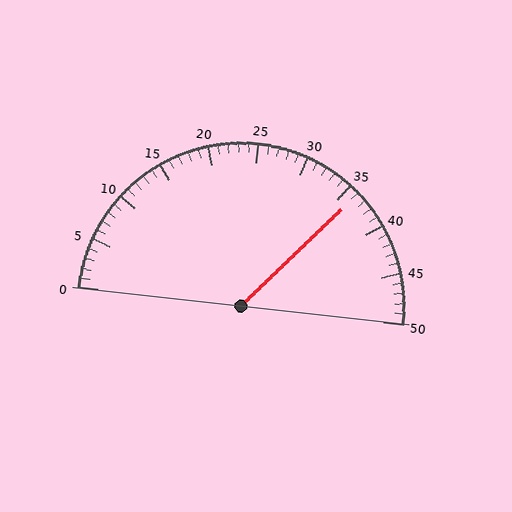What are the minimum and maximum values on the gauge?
The gauge ranges from 0 to 50.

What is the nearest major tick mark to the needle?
The nearest major tick mark is 35.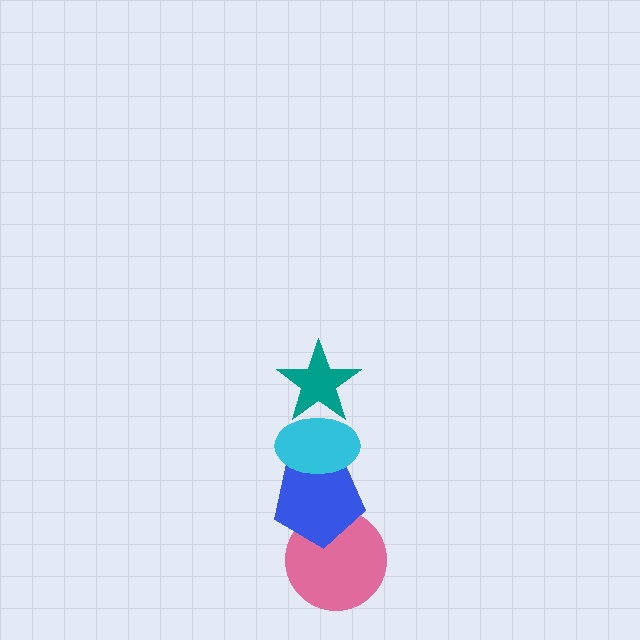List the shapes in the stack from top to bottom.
From top to bottom: the teal star, the cyan ellipse, the blue pentagon, the pink circle.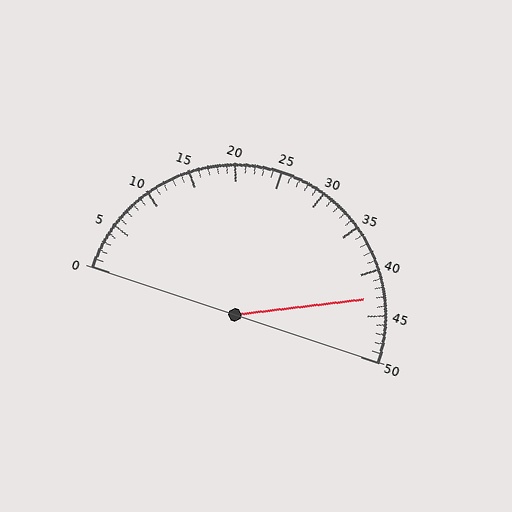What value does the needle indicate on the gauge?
The needle indicates approximately 43.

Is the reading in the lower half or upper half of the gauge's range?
The reading is in the upper half of the range (0 to 50).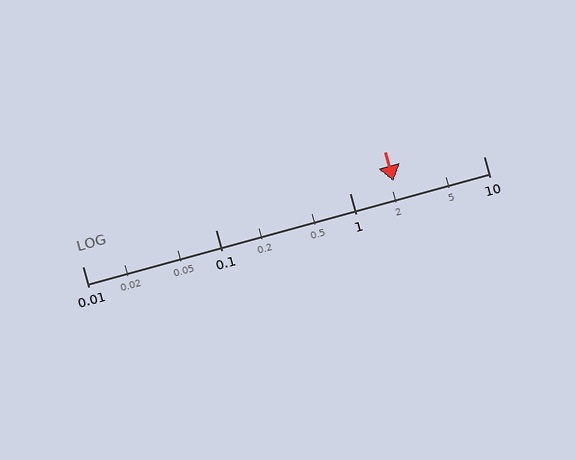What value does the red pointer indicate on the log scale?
The pointer indicates approximately 2.1.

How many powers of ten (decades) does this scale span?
The scale spans 3 decades, from 0.01 to 10.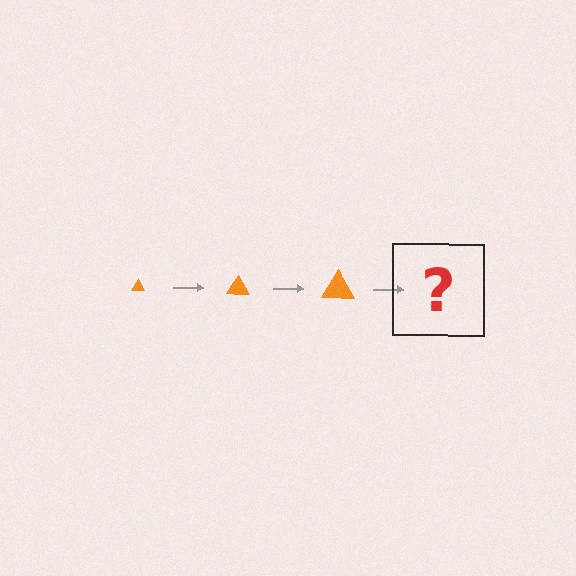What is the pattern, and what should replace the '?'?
The pattern is that the triangle gets progressively larger each step. The '?' should be an orange triangle, larger than the previous one.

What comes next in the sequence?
The next element should be an orange triangle, larger than the previous one.